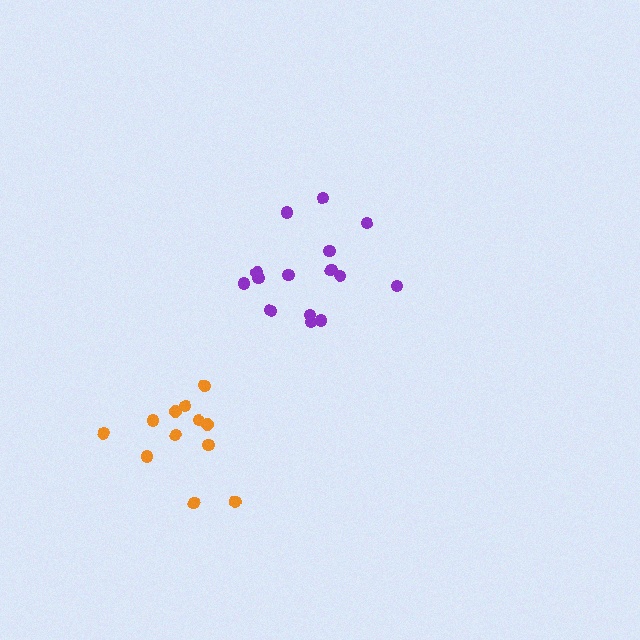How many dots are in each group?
Group 1: 15 dots, Group 2: 12 dots (27 total).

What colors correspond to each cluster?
The clusters are colored: purple, orange.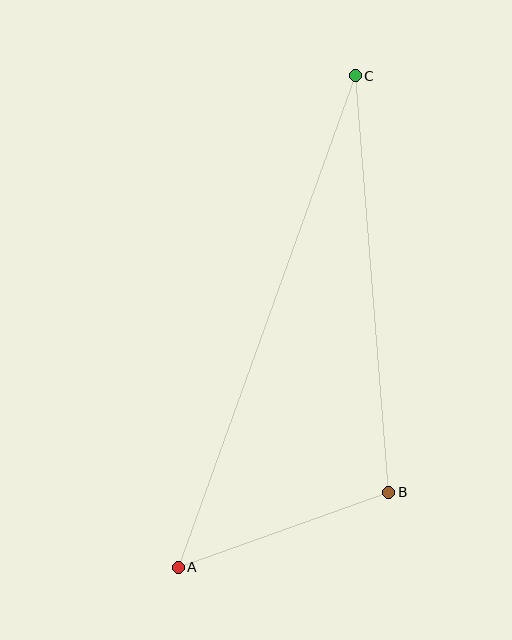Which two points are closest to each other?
Points A and B are closest to each other.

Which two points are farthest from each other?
Points A and C are farthest from each other.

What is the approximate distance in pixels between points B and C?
The distance between B and C is approximately 418 pixels.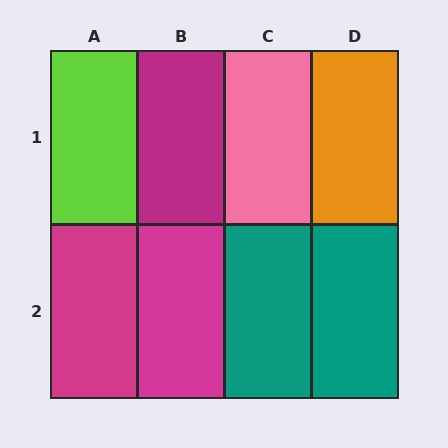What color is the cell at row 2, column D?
Teal.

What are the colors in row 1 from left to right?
Lime, magenta, pink, orange.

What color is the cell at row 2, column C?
Teal.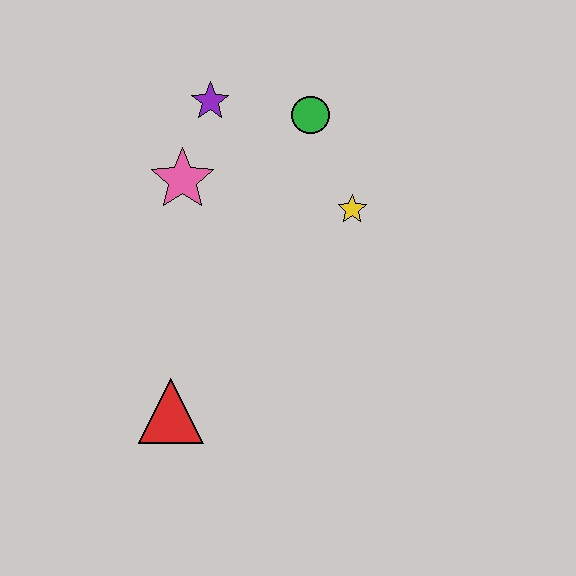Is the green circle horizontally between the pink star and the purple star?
No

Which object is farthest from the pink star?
The red triangle is farthest from the pink star.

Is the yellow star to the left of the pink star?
No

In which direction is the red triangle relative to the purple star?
The red triangle is below the purple star.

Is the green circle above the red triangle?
Yes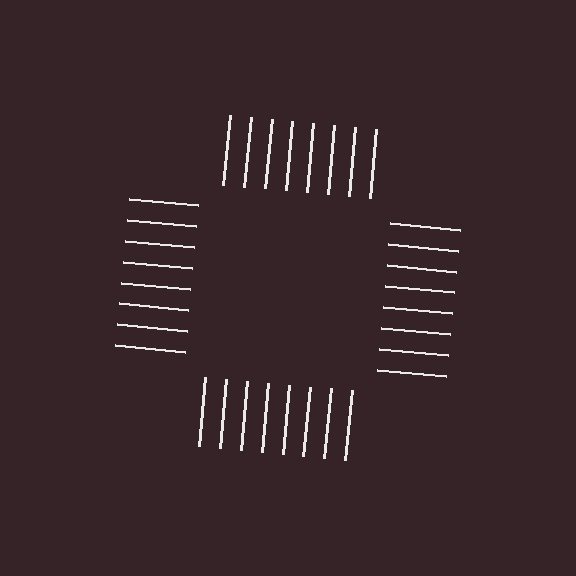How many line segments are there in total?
32 — 8 along each of the 4 edges.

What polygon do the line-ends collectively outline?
An illusory square — the line segments terminate on its edges but no continuous stroke is drawn.